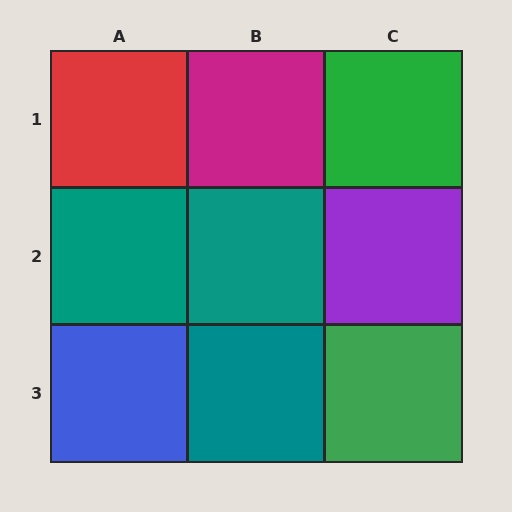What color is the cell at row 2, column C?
Purple.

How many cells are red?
1 cell is red.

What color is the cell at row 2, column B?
Teal.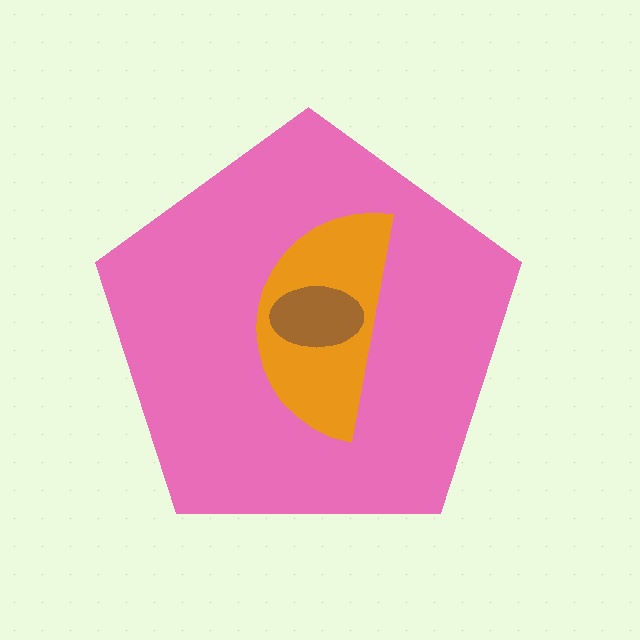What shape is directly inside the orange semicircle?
The brown ellipse.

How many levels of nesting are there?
3.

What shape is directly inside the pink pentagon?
The orange semicircle.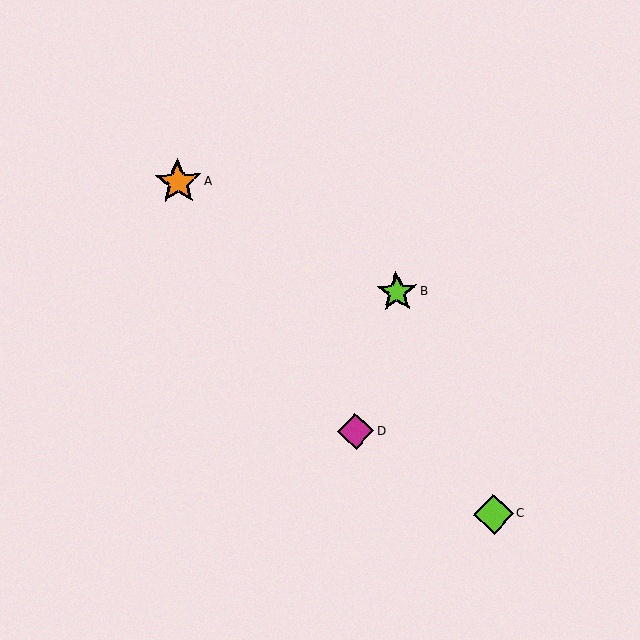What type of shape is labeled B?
Shape B is a lime star.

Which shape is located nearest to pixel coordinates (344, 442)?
The magenta diamond (labeled D) at (356, 431) is nearest to that location.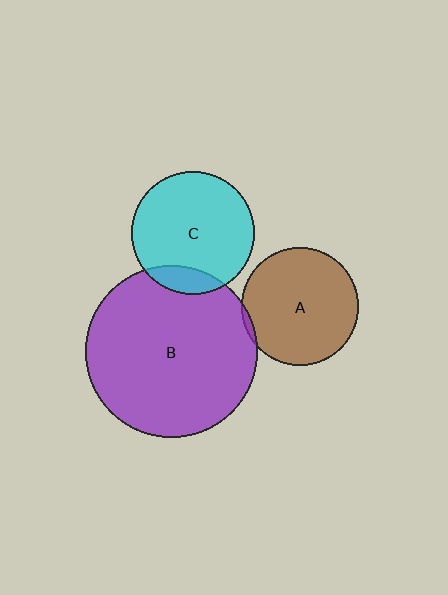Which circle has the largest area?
Circle B (purple).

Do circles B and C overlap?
Yes.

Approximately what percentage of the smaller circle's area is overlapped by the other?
Approximately 15%.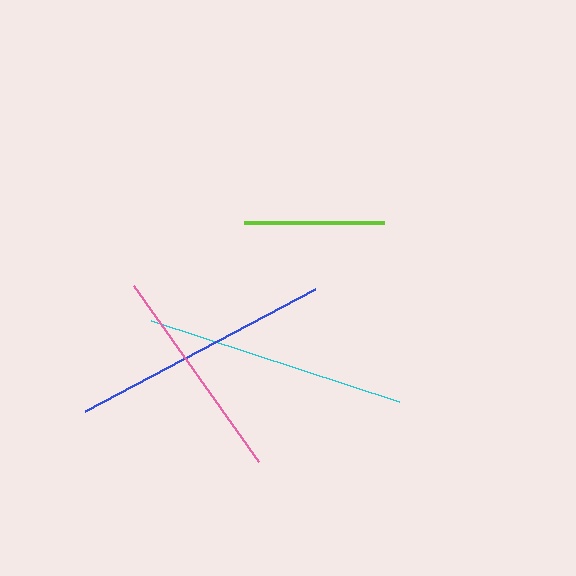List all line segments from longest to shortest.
From longest to shortest: cyan, blue, pink, lime.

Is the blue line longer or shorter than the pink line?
The blue line is longer than the pink line.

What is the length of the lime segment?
The lime segment is approximately 140 pixels long.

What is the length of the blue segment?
The blue segment is approximately 259 pixels long.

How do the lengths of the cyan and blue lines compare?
The cyan and blue lines are approximately the same length.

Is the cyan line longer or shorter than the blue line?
The cyan line is longer than the blue line.